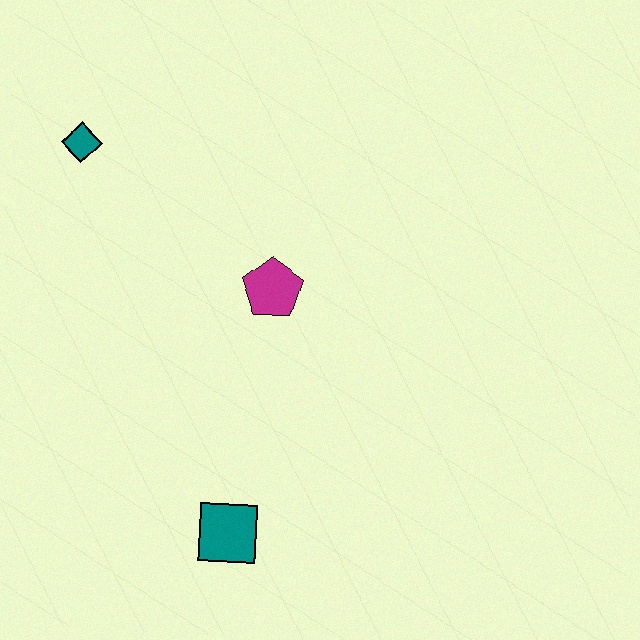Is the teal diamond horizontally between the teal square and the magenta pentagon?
No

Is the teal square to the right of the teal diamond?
Yes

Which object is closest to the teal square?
The magenta pentagon is closest to the teal square.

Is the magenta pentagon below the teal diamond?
Yes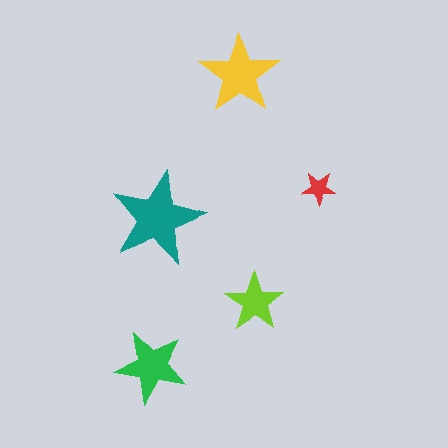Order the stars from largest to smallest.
the teal one, the yellow one, the green one, the lime one, the red one.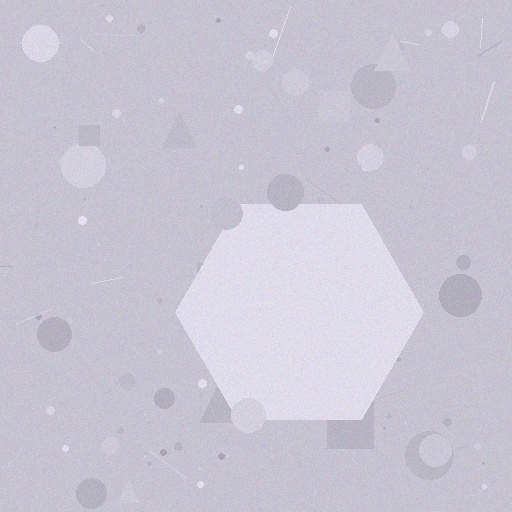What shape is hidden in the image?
A hexagon is hidden in the image.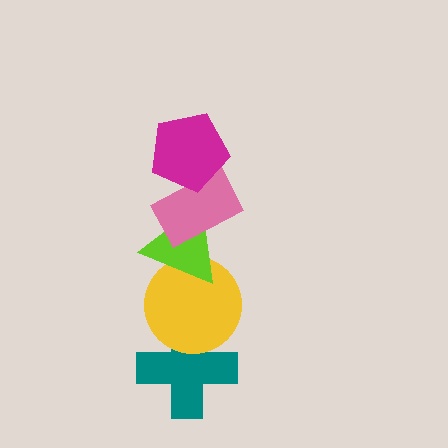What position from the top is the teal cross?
The teal cross is 5th from the top.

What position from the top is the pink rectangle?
The pink rectangle is 2nd from the top.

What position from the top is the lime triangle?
The lime triangle is 3rd from the top.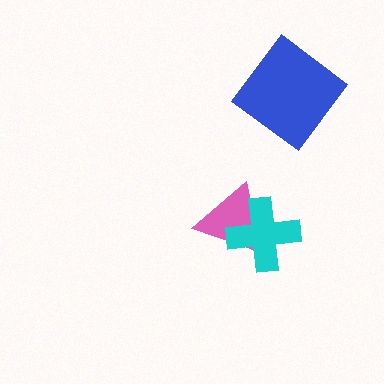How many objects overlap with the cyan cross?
1 object overlaps with the cyan cross.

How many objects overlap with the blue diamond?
0 objects overlap with the blue diamond.